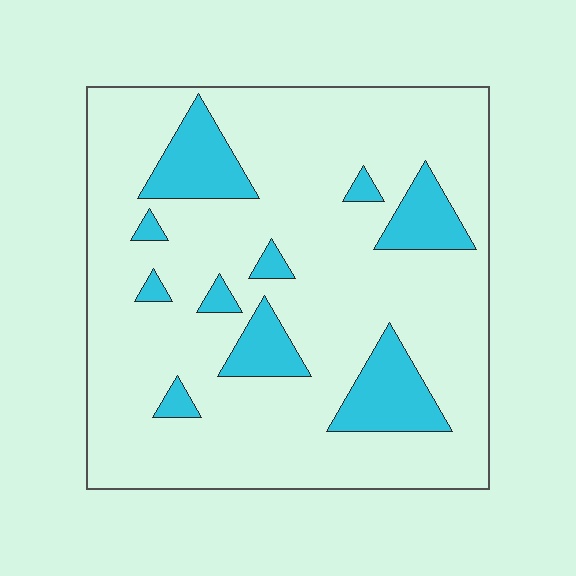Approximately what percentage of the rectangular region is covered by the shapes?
Approximately 15%.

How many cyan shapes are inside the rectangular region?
10.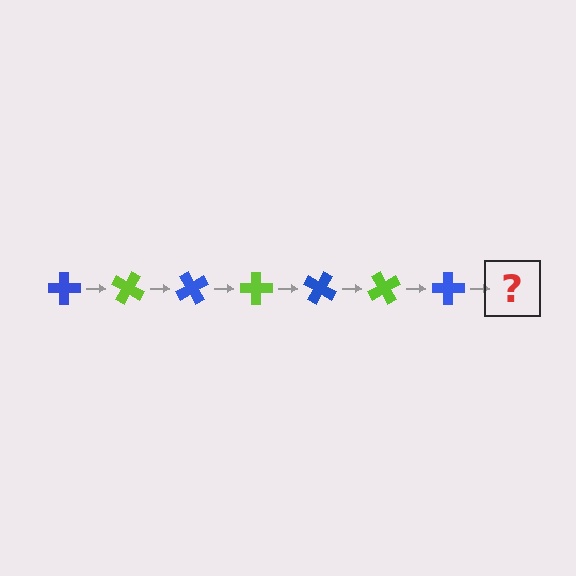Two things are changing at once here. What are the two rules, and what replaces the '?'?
The two rules are that it rotates 30 degrees each step and the color cycles through blue and lime. The '?' should be a lime cross, rotated 210 degrees from the start.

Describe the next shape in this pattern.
It should be a lime cross, rotated 210 degrees from the start.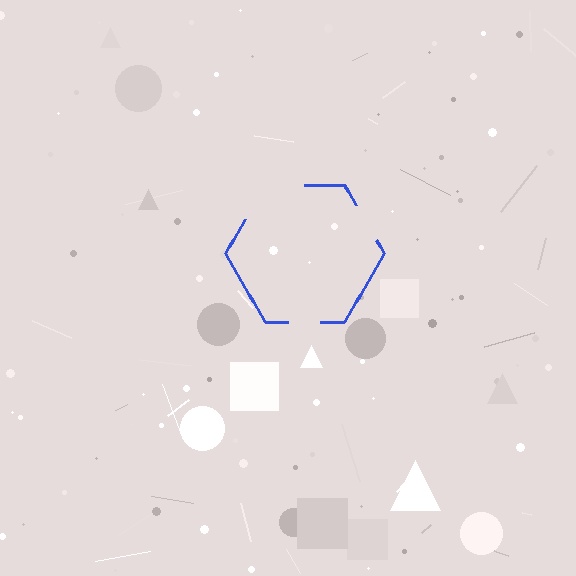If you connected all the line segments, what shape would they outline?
They would outline a hexagon.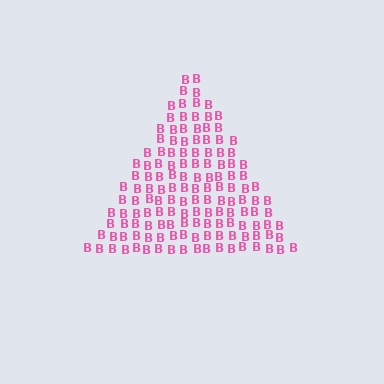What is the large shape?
The large shape is a triangle.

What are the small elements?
The small elements are letter B's.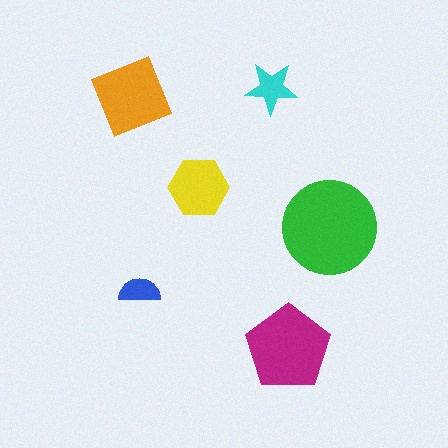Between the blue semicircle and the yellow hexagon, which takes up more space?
The yellow hexagon.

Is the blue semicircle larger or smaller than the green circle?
Smaller.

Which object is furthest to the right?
The green circle is rightmost.